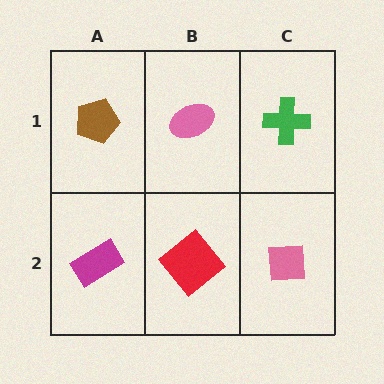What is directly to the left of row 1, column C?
A pink ellipse.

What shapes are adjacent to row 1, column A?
A magenta rectangle (row 2, column A), a pink ellipse (row 1, column B).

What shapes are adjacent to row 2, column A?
A brown pentagon (row 1, column A), a red diamond (row 2, column B).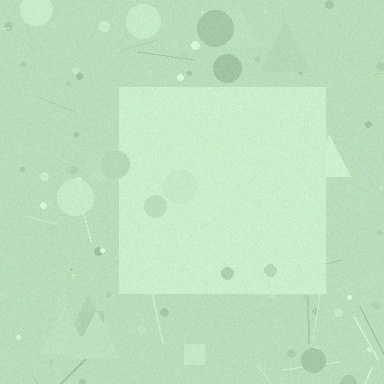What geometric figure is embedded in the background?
A square is embedded in the background.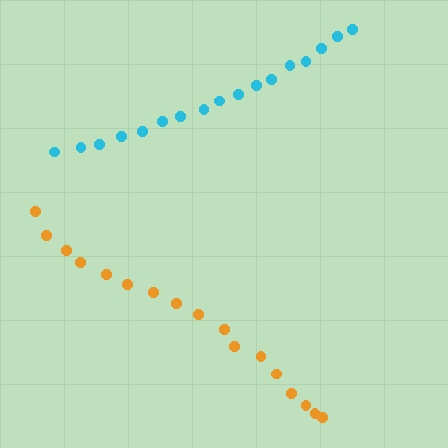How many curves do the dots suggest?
There are 2 distinct paths.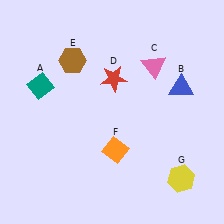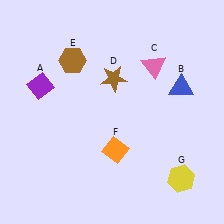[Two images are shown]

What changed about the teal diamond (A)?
In Image 1, A is teal. In Image 2, it changed to purple.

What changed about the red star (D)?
In Image 1, D is red. In Image 2, it changed to brown.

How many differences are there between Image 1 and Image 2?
There are 2 differences between the two images.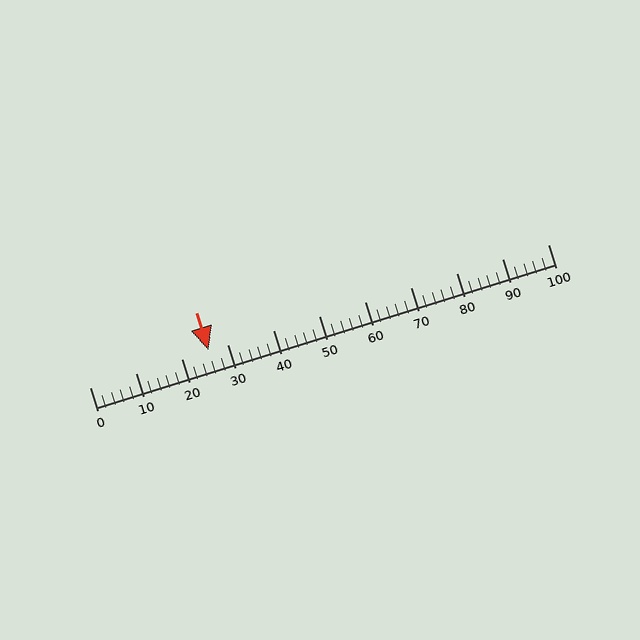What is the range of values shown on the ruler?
The ruler shows values from 0 to 100.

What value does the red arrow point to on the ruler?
The red arrow points to approximately 26.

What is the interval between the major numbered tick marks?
The major tick marks are spaced 10 units apart.